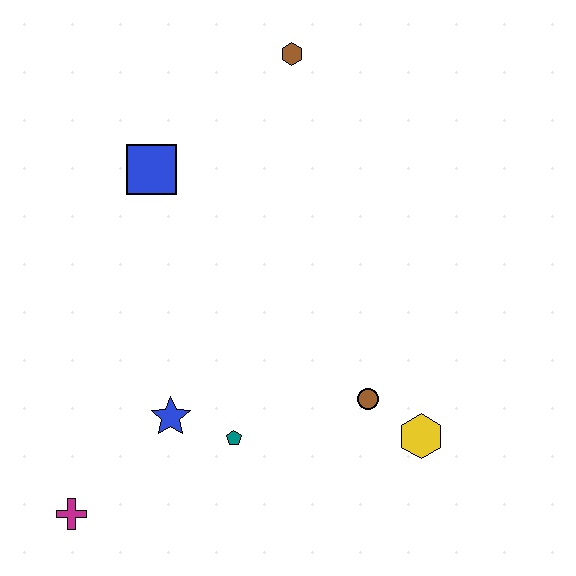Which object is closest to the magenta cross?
The blue star is closest to the magenta cross.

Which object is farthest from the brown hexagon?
The magenta cross is farthest from the brown hexagon.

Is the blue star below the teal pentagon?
No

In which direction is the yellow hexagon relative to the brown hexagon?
The yellow hexagon is below the brown hexagon.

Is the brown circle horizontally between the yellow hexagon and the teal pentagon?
Yes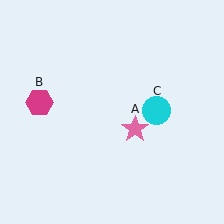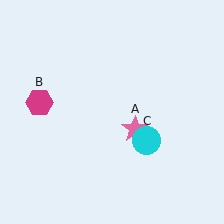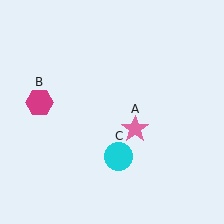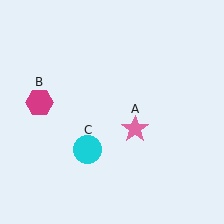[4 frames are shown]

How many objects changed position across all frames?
1 object changed position: cyan circle (object C).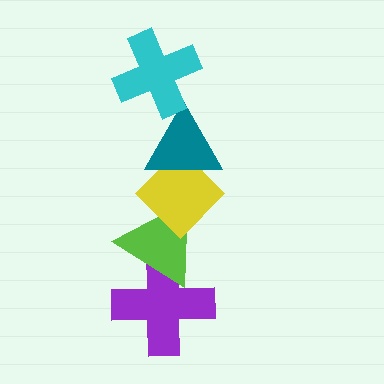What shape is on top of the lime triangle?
The yellow diamond is on top of the lime triangle.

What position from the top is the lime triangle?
The lime triangle is 4th from the top.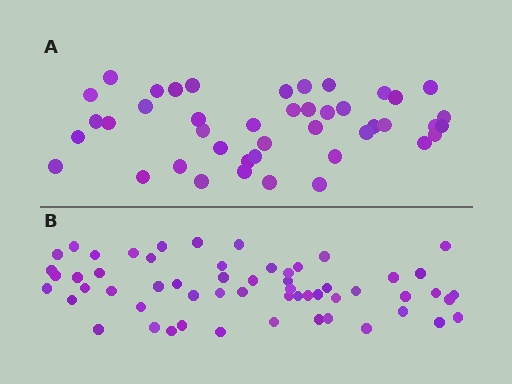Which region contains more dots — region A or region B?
Region B (the bottom region) has more dots.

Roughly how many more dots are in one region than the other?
Region B has approximately 15 more dots than region A.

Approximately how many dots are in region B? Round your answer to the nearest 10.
About 60 dots. (The exact count is 57, which rounds to 60.)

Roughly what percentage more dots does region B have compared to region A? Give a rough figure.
About 35% more.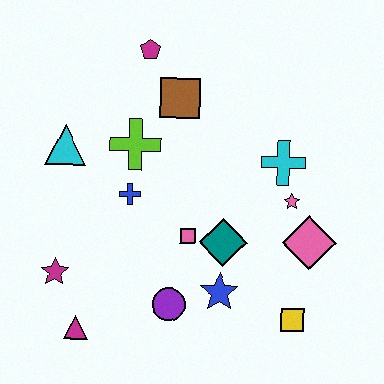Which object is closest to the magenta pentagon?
The brown square is closest to the magenta pentagon.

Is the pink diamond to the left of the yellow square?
No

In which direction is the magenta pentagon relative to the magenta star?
The magenta pentagon is above the magenta star.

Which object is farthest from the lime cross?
The yellow square is farthest from the lime cross.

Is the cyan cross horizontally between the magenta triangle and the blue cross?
No